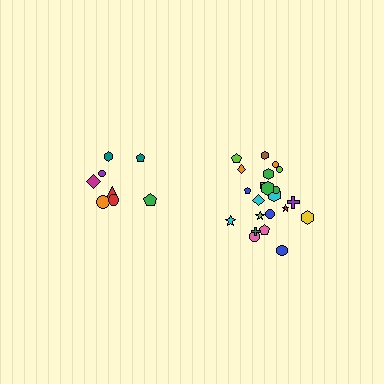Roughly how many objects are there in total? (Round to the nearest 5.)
Roughly 30 objects in total.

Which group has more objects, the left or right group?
The right group.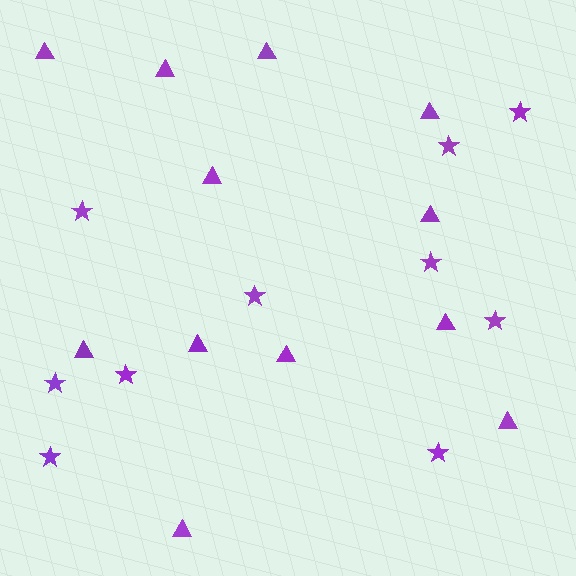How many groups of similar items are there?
There are 2 groups: one group of stars (10) and one group of triangles (12).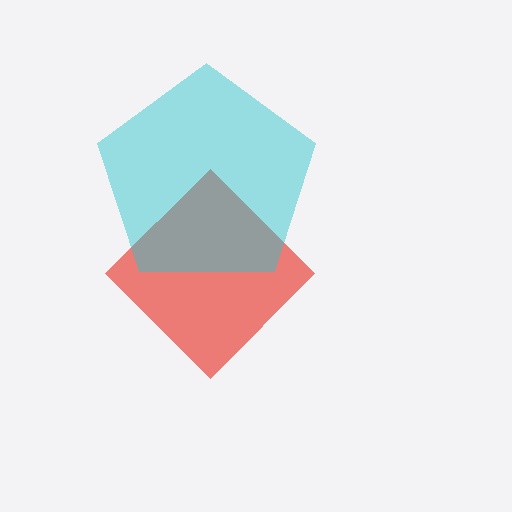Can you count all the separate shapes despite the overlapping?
Yes, there are 2 separate shapes.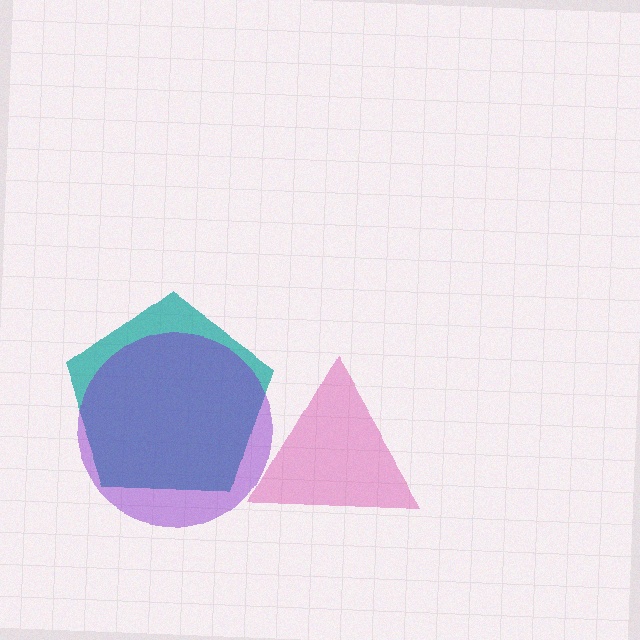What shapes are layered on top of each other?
The layered shapes are: a magenta triangle, a teal pentagon, a purple circle.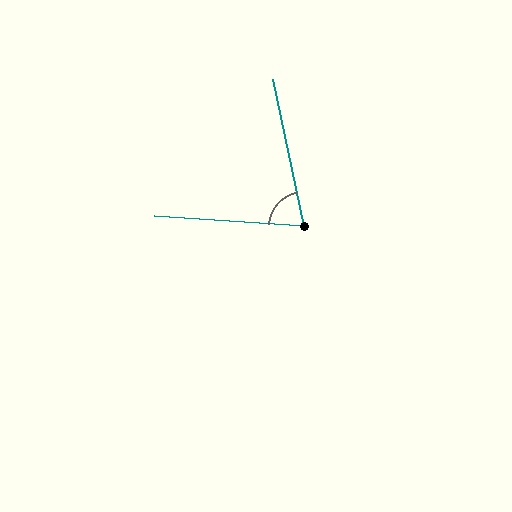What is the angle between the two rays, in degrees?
Approximately 75 degrees.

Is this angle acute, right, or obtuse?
It is acute.